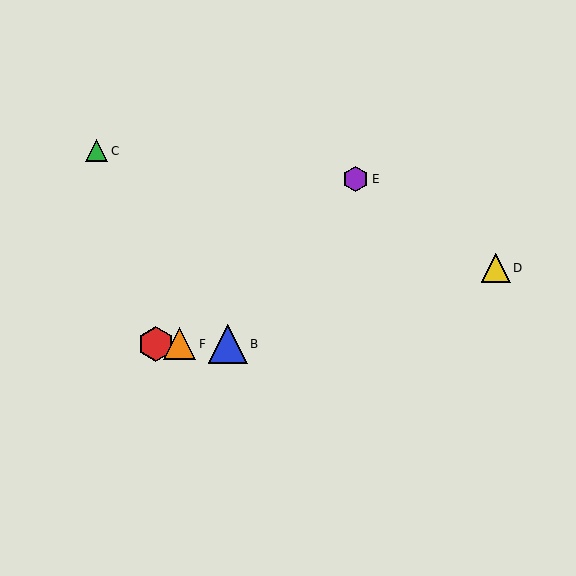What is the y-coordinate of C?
Object C is at y≈151.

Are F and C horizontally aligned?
No, F is at y≈344 and C is at y≈151.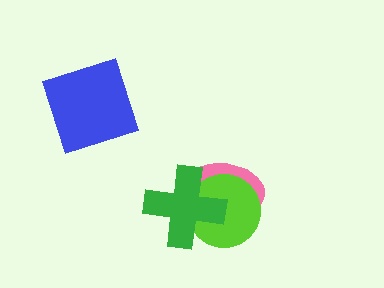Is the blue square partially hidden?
No, no other shape covers it.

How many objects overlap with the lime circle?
2 objects overlap with the lime circle.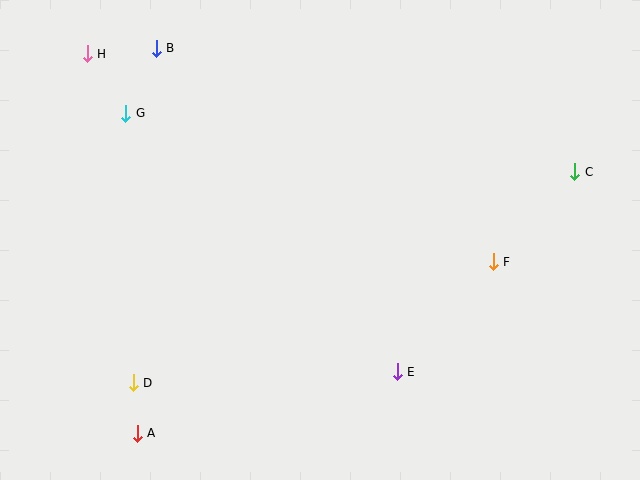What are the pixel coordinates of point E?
Point E is at (397, 372).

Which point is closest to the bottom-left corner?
Point A is closest to the bottom-left corner.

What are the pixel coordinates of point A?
Point A is at (137, 433).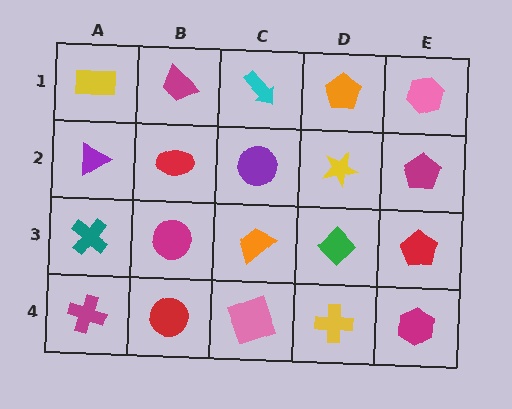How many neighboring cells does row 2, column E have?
3.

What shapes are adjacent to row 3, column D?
A yellow star (row 2, column D), a yellow cross (row 4, column D), an orange trapezoid (row 3, column C), a red pentagon (row 3, column E).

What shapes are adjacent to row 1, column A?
A purple triangle (row 2, column A), a magenta trapezoid (row 1, column B).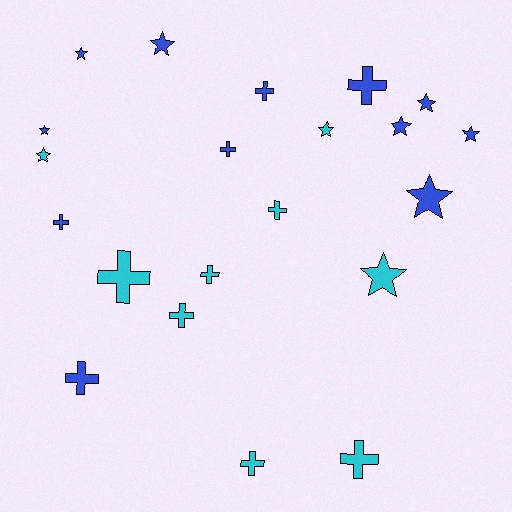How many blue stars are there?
There are 7 blue stars.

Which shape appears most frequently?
Cross, with 11 objects.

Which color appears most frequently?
Blue, with 12 objects.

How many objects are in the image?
There are 21 objects.